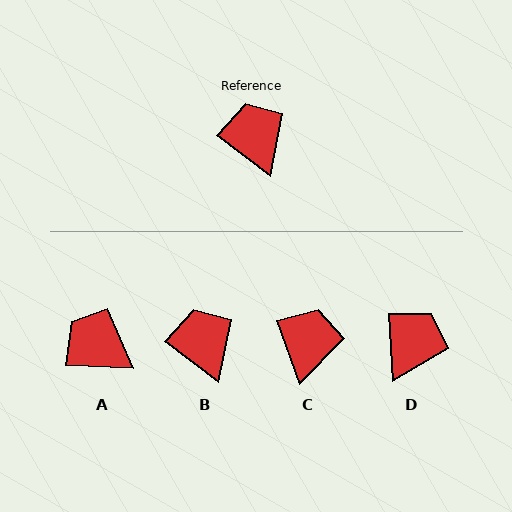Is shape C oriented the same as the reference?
No, it is off by about 33 degrees.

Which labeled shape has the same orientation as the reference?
B.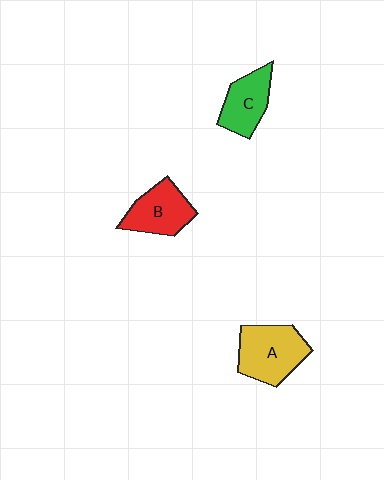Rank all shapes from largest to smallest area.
From largest to smallest: A (yellow), B (red), C (green).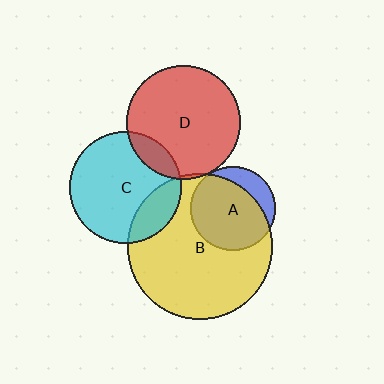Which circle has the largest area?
Circle B (yellow).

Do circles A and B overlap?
Yes.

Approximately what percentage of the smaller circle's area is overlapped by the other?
Approximately 75%.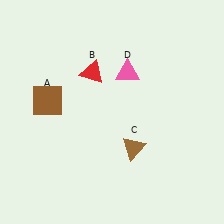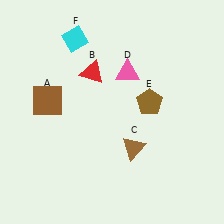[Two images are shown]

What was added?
A brown pentagon (E), a cyan diamond (F) were added in Image 2.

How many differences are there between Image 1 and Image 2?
There are 2 differences between the two images.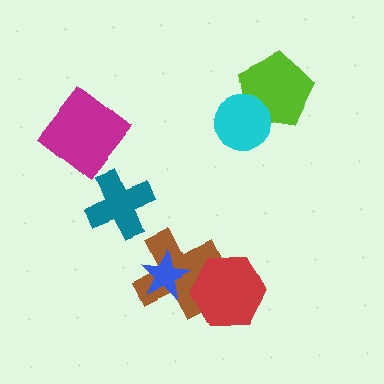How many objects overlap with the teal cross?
0 objects overlap with the teal cross.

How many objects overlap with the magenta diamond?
0 objects overlap with the magenta diamond.